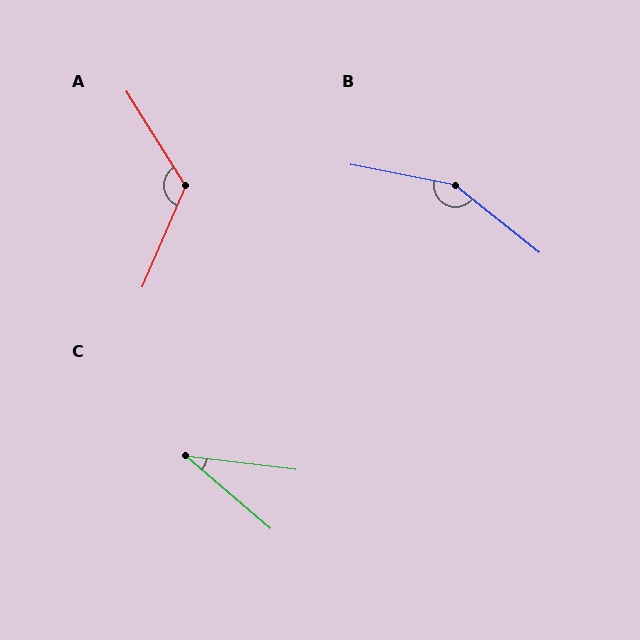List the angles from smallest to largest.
C (34°), A (125°), B (153°).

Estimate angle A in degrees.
Approximately 125 degrees.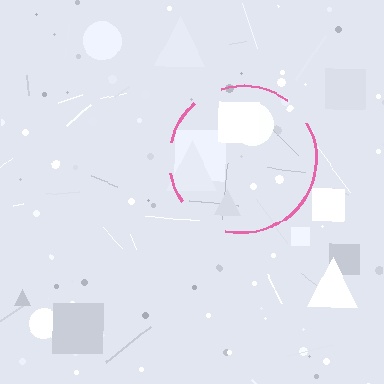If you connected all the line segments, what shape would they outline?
They would outline a circle.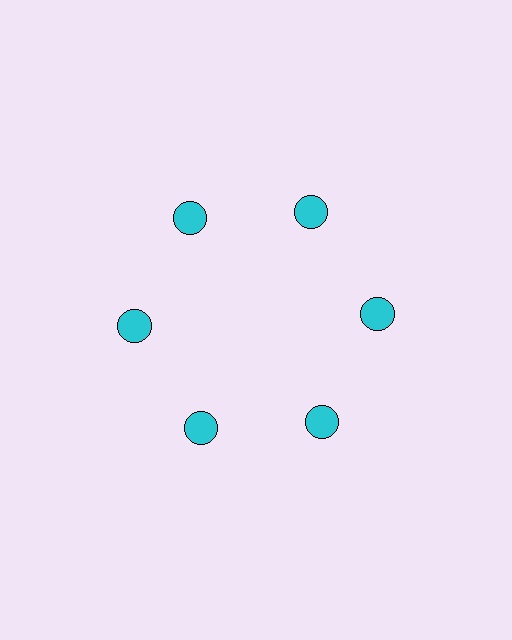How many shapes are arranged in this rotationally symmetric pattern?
There are 6 shapes, arranged in 6 groups of 1.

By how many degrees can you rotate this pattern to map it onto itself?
The pattern maps onto itself every 60 degrees of rotation.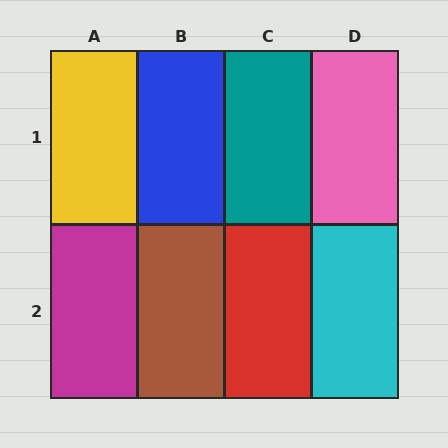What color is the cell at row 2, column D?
Cyan.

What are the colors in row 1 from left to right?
Yellow, blue, teal, pink.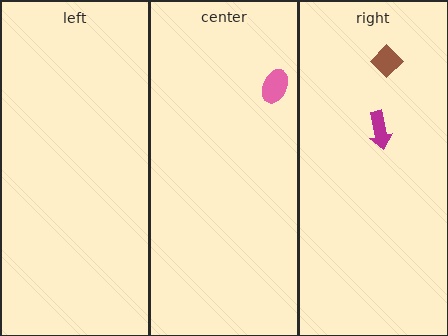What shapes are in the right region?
The brown diamond, the magenta arrow.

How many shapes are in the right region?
2.